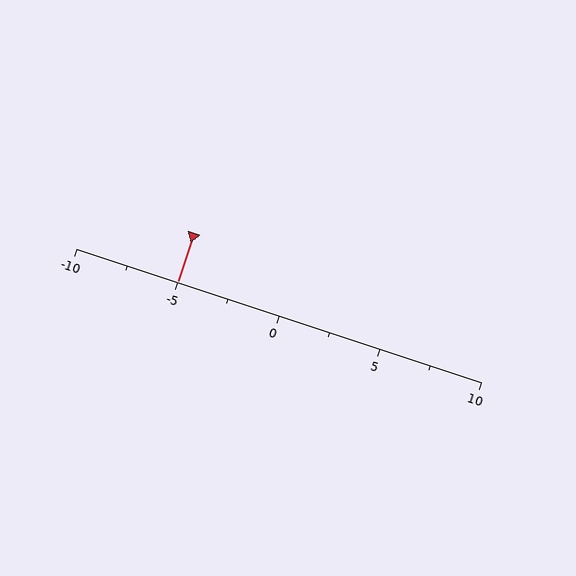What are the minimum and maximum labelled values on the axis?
The axis runs from -10 to 10.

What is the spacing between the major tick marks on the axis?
The major ticks are spaced 5 apart.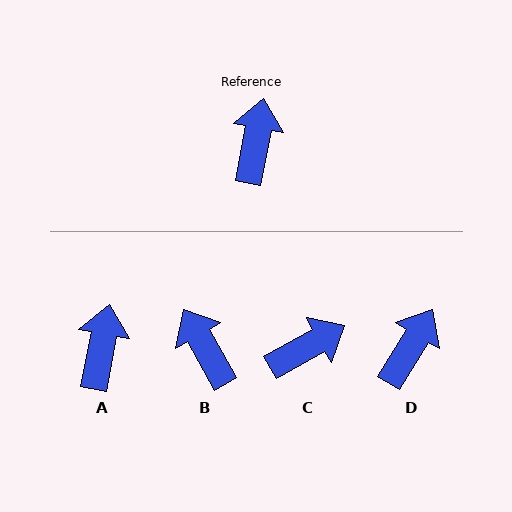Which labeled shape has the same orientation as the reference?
A.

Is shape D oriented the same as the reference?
No, it is off by about 20 degrees.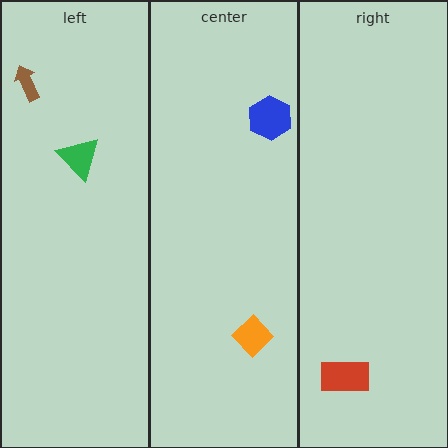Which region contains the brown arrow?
The left region.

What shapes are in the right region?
The red rectangle.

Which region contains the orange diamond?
The center region.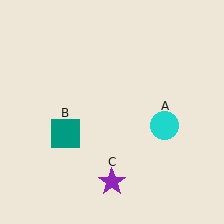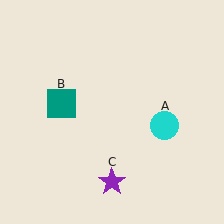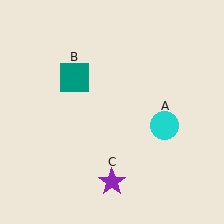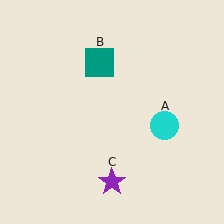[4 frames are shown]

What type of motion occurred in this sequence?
The teal square (object B) rotated clockwise around the center of the scene.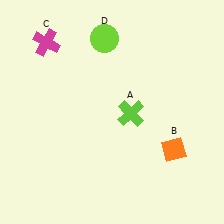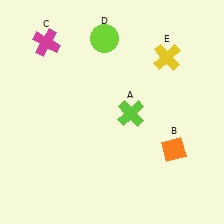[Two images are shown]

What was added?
A yellow cross (E) was added in Image 2.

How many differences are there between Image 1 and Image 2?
There is 1 difference between the two images.